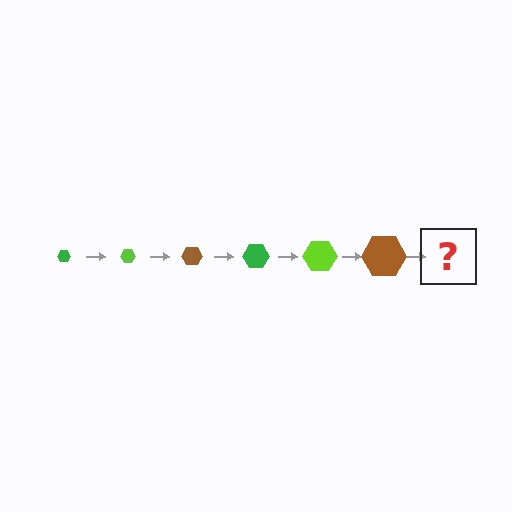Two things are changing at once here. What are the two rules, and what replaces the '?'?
The two rules are that the hexagon grows larger each step and the color cycles through green, lime, and brown. The '?' should be a green hexagon, larger than the previous one.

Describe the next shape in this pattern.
It should be a green hexagon, larger than the previous one.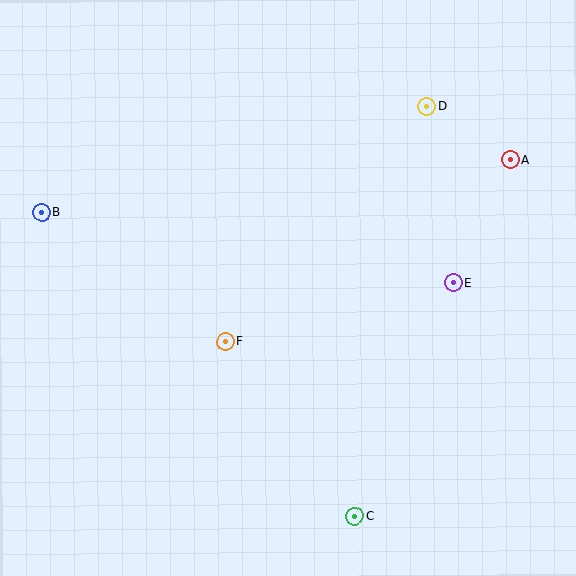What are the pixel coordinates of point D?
Point D is at (427, 106).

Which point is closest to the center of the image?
Point F at (225, 342) is closest to the center.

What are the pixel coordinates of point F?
Point F is at (225, 342).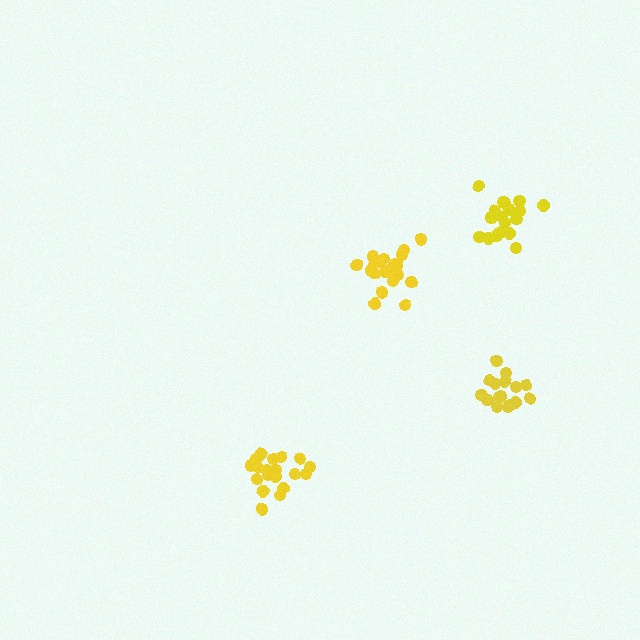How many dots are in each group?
Group 1: 19 dots, Group 2: 20 dots, Group 3: 16 dots, Group 4: 18 dots (73 total).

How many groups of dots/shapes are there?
There are 4 groups.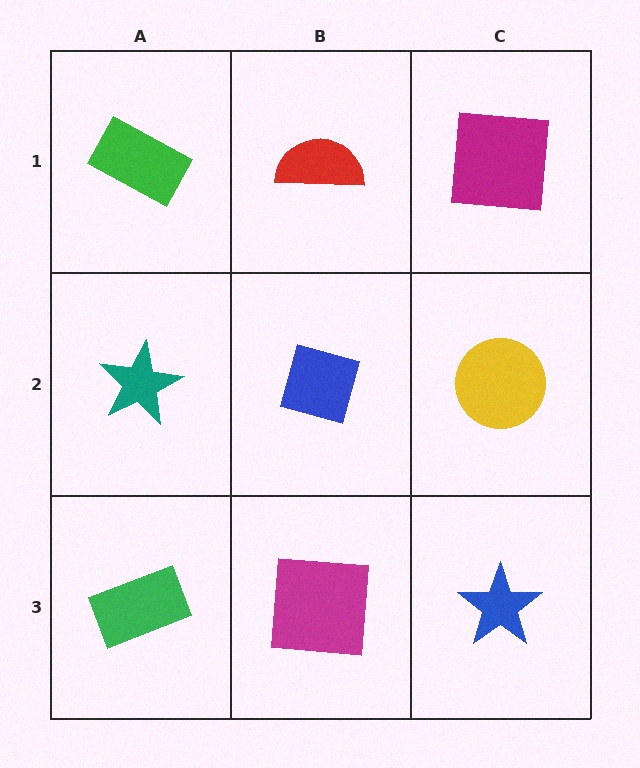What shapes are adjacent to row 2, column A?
A green rectangle (row 1, column A), a green rectangle (row 3, column A), a blue diamond (row 2, column B).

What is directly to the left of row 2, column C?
A blue diamond.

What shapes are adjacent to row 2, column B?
A red semicircle (row 1, column B), a magenta square (row 3, column B), a teal star (row 2, column A), a yellow circle (row 2, column C).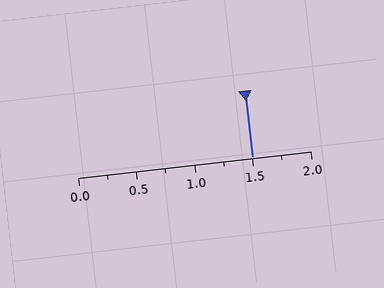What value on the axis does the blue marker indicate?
The marker indicates approximately 1.5.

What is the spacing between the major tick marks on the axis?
The major ticks are spaced 0.5 apart.